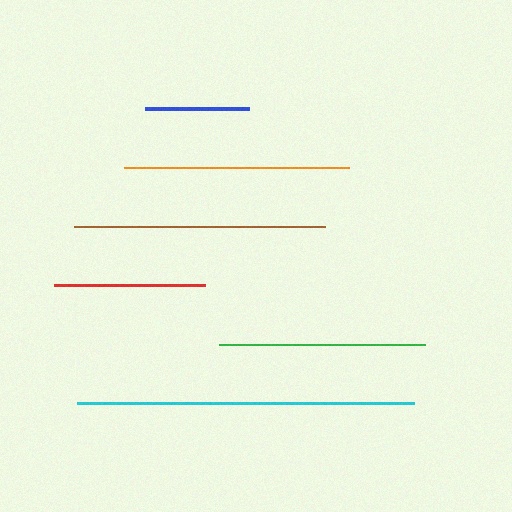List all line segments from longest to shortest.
From longest to shortest: cyan, brown, orange, green, red, blue.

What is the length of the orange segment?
The orange segment is approximately 225 pixels long.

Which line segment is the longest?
The cyan line is the longest at approximately 337 pixels.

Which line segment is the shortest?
The blue line is the shortest at approximately 104 pixels.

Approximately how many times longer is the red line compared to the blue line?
The red line is approximately 1.5 times the length of the blue line.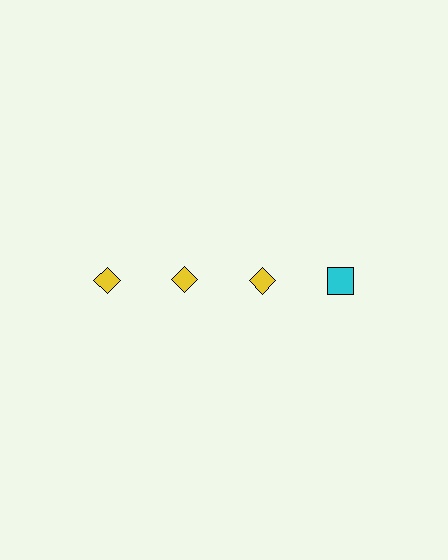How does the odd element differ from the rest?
It differs in both color (cyan instead of yellow) and shape (square instead of diamond).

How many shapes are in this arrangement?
There are 4 shapes arranged in a grid pattern.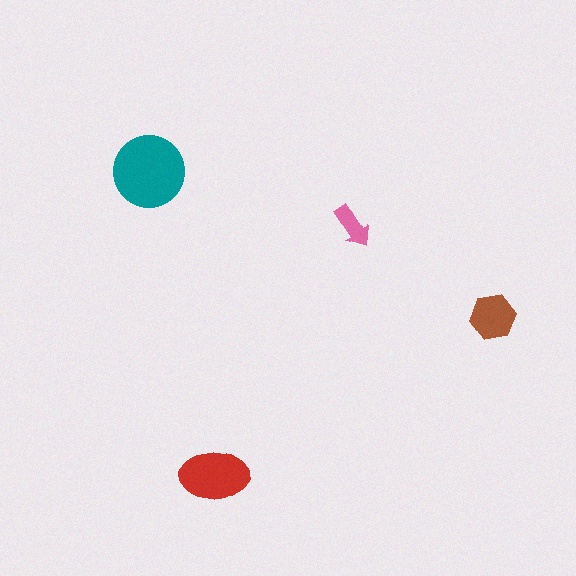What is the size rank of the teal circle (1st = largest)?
1st.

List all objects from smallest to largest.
The pink arrow, the brown hexagon, the red ellipse, the teal circle.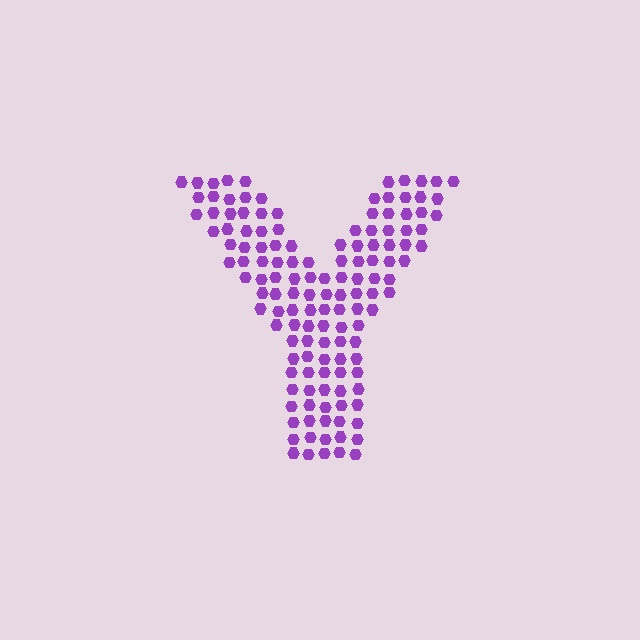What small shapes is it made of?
It is made of small hexagons.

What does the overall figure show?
The overall figure shows the letter Y.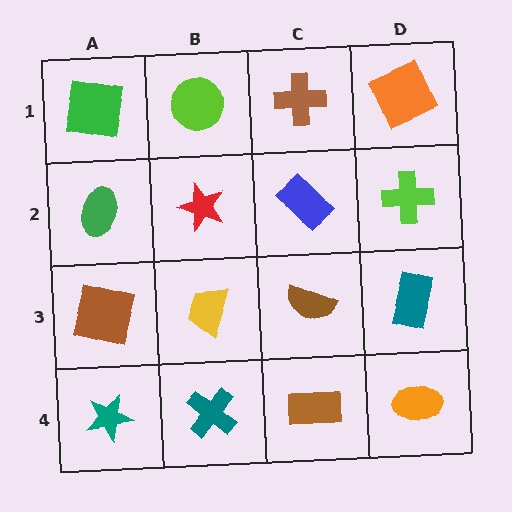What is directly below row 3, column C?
A brown rectangle.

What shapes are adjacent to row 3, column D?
A lime cross (row 2, column D), an orange ellipse (row 4, column D), a brown semicircle (row 3, column C).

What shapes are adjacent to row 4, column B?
A yellow trapezoid (row 3, column B), a teal star (row 4, column A), a brown rectangle (row 4, column C).